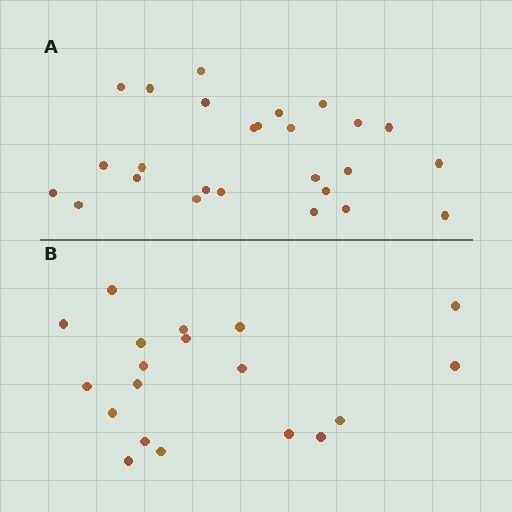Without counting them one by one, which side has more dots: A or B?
Region A (the top region) has more dots.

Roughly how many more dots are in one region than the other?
Region A has roughly 8 or so more dots than region B.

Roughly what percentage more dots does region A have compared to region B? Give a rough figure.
About 35% more.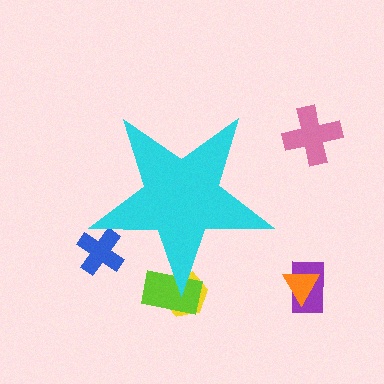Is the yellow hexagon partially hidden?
Yes, the yellow hexagon is partially hidden behind the cyan star.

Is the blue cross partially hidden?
Yes, the blue cross is partially hidden behind the cyan star.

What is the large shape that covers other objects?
A cyan star.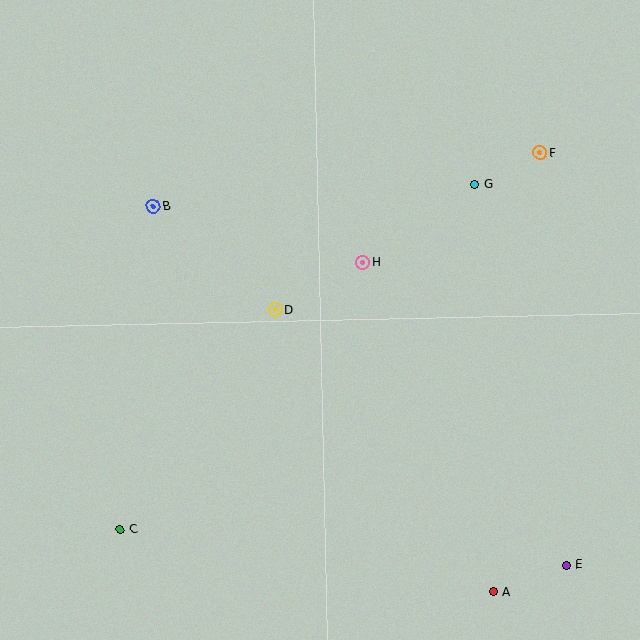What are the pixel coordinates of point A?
Point A is at (493, 592).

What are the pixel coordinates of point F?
Point F is at (540, 153).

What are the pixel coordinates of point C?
Point C is at (120, 530).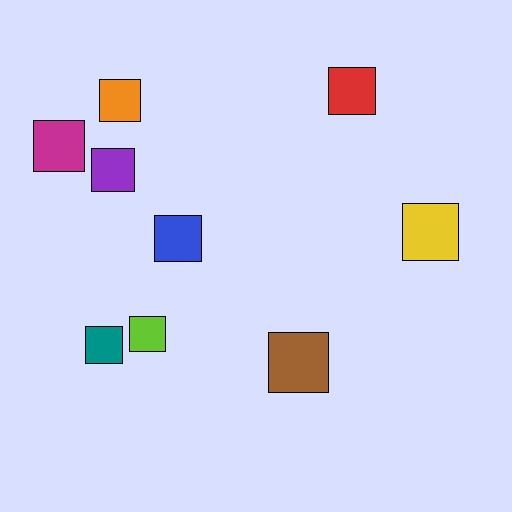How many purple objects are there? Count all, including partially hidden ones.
There is 1 purple object.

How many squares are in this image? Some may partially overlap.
There are 9 squares.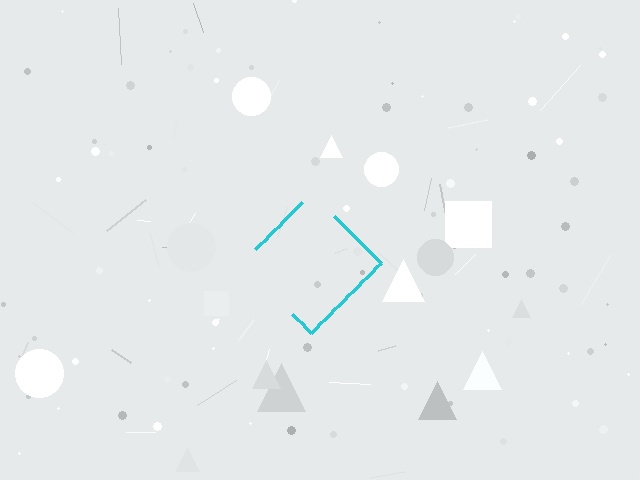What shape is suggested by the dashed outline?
The dashed outline suggests a diamond.